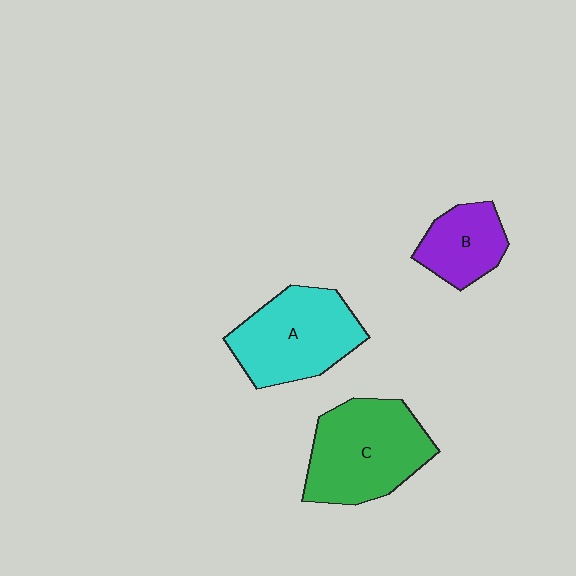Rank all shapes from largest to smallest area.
From largest to smallest: C (green), A (cyan), B (purple).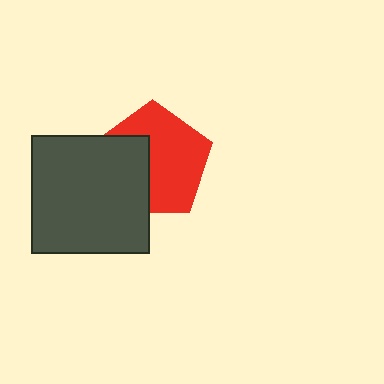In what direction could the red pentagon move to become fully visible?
The red pentagon could move right. That would shift it out from behind the dark gray square entirely.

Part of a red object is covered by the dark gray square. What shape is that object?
It is a pentagon.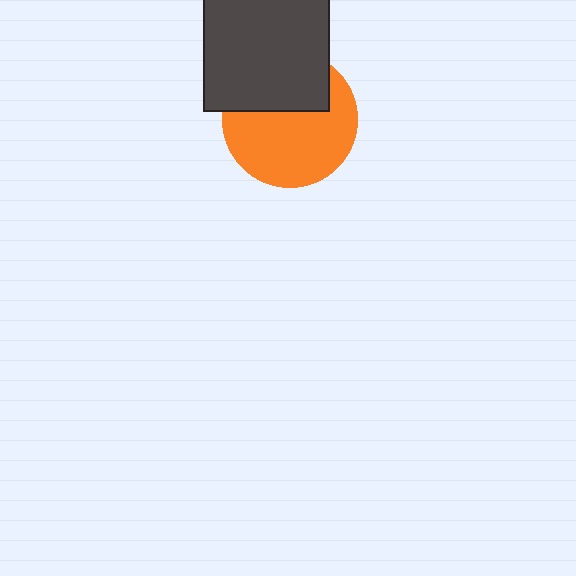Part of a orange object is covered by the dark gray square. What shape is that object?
It is a circle.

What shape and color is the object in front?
The object in front is a dark gray square.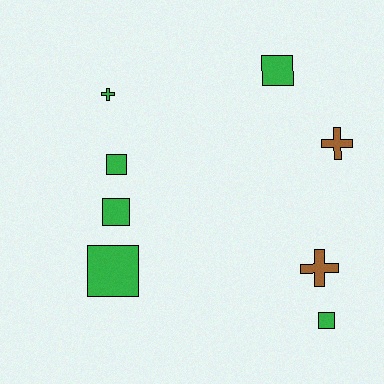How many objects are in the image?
There are 8 objects.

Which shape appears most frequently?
Square, with 5 objects.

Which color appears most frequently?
Green, with 6 objects.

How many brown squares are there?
There are no brown squares.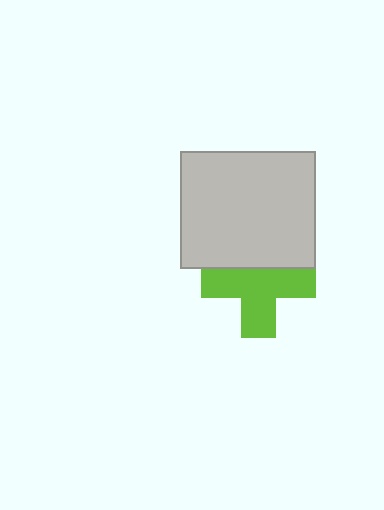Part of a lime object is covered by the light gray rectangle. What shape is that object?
It is a cross.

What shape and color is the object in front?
The object in front is a light gray rectangle.